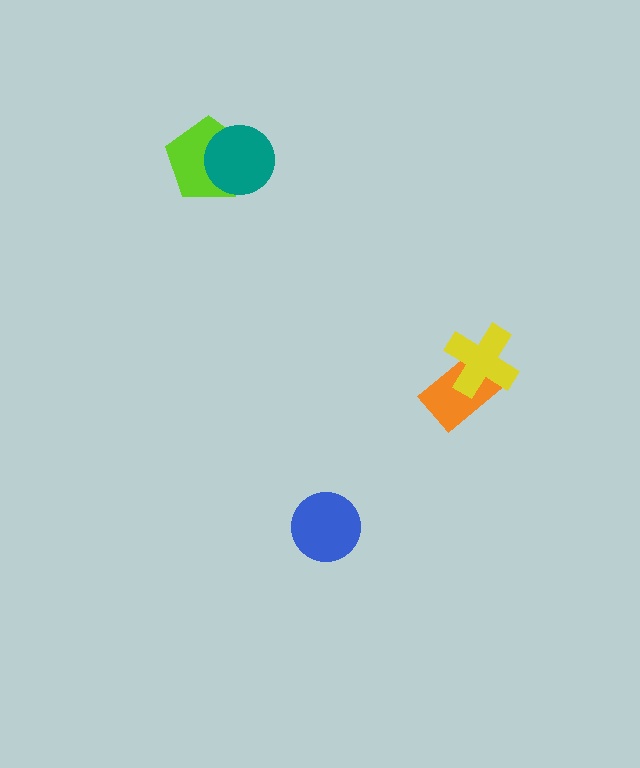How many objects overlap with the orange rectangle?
1 object overlaps with the orange rectangle.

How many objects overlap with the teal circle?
1 object overlaps with the teal circle.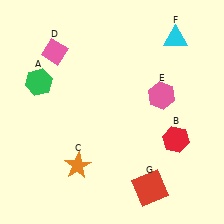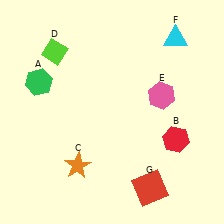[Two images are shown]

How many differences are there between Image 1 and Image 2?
There is 1 difference between the two images.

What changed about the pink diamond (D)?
In Image 1, D is pink. In Image 2, it changed to lime.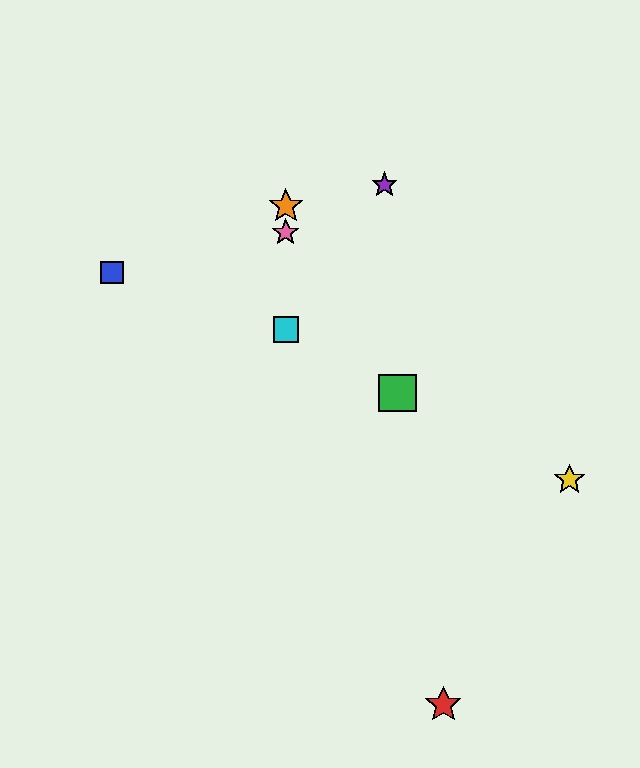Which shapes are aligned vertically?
The orange star, the cyan square, the pink star are aligned vertically.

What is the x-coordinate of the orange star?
The orange star is at x≈286.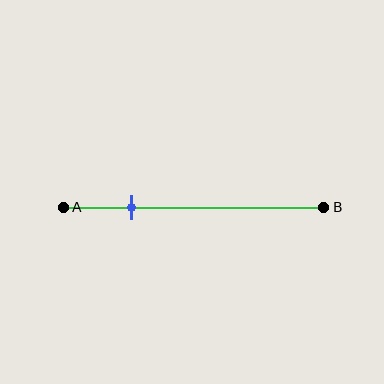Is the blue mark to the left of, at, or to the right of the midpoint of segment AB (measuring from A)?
The blue mark is to the left of the midpoint of segment AB.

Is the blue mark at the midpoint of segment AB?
No, the mark is at about 25% from A, not at the 50% midpoint.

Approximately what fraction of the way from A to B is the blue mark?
The blue mark is approximately 25% of the way from A to B.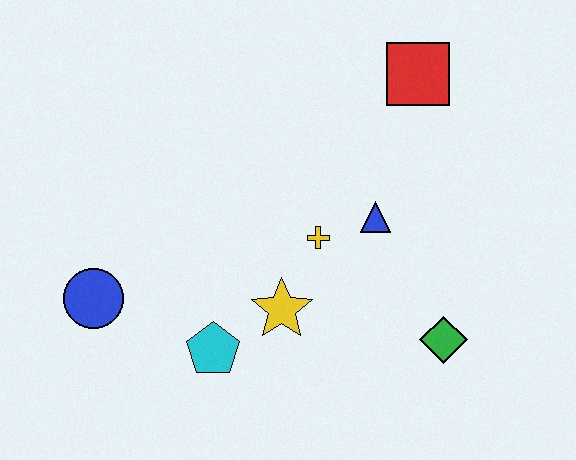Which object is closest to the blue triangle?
The yellow cross is closest to the blue triangle.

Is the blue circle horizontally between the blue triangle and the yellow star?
No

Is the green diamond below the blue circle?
Yes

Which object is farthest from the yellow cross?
The blue circle is farthest from the yellow cross.